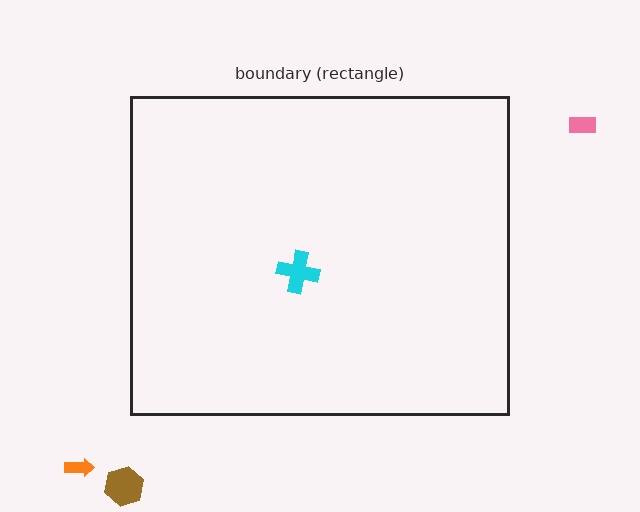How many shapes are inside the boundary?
1 inside, 3 outside.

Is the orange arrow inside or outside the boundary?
Outside.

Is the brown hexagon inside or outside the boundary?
Outside.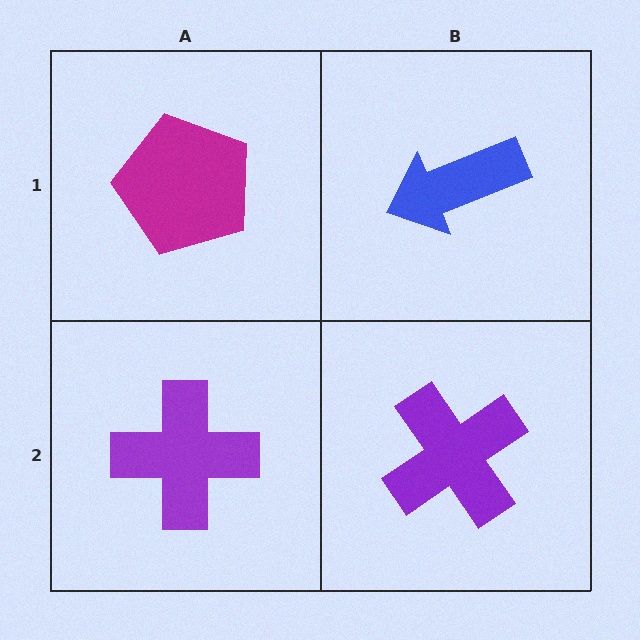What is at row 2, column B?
A purple cross.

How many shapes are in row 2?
2 shapes.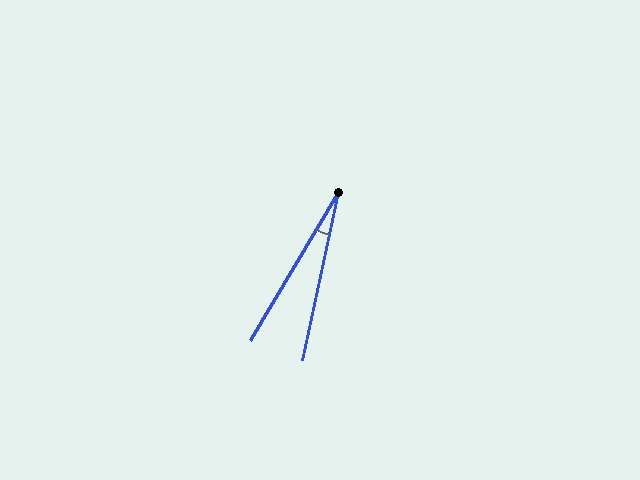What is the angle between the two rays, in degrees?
Approximately 19 degrees.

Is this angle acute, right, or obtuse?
It is acute.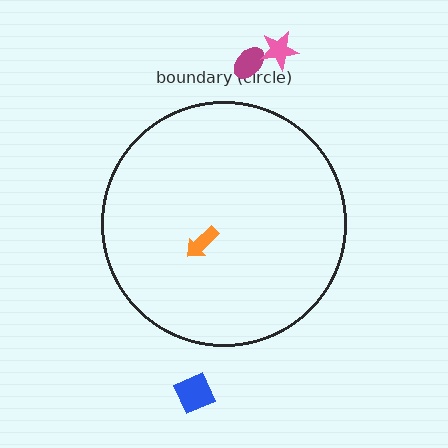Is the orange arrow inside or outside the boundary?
Inside.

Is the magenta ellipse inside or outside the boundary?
Outside.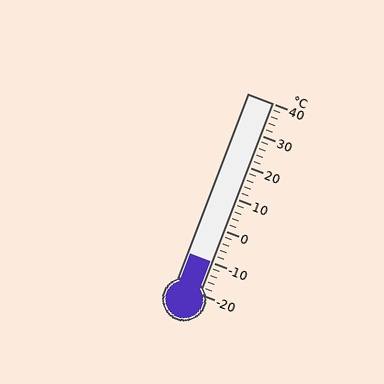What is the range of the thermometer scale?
The thermometer scale ranges from -20°C to 40°C.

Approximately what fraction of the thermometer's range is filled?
The thermometer is filled to approximately 15% of its range.